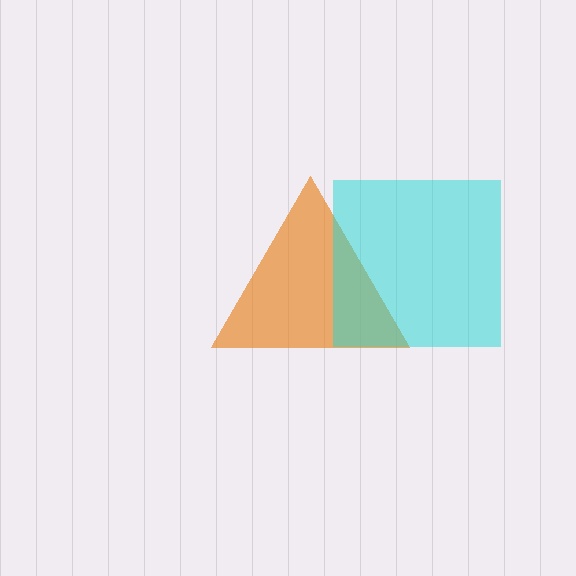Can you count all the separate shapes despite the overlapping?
Yes, there are 2 separate shapes.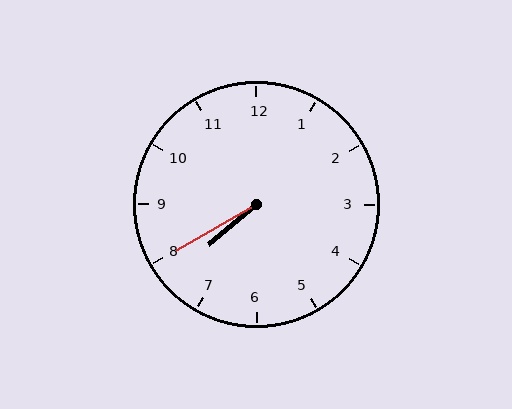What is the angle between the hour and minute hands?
Approximately 10 degrees.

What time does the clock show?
7:40.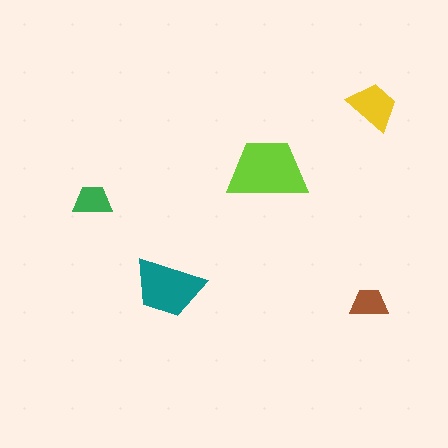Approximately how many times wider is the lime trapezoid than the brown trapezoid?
About 2 times wider.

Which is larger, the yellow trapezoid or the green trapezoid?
The yellow one.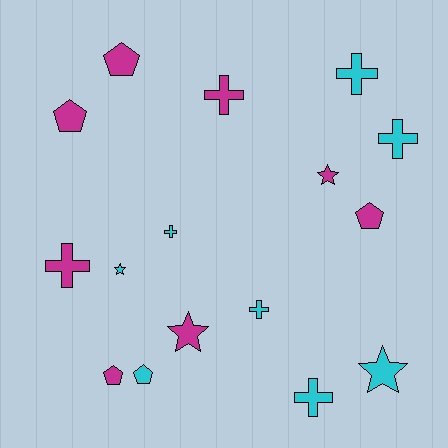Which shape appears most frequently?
Cross, with 7 objects.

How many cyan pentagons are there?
There is 1 cyan pentagon.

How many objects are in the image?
There are 16 objects.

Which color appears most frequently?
Magenta, with 8 objects.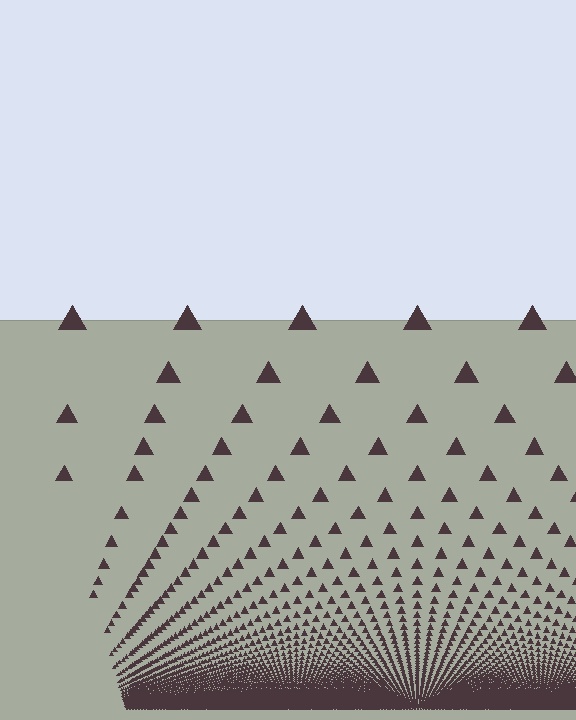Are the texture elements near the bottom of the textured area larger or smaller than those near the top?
Smaller. The gradient is inverted — elements near the bottom are smaller and denser.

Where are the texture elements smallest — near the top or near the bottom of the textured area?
Near the bottom.